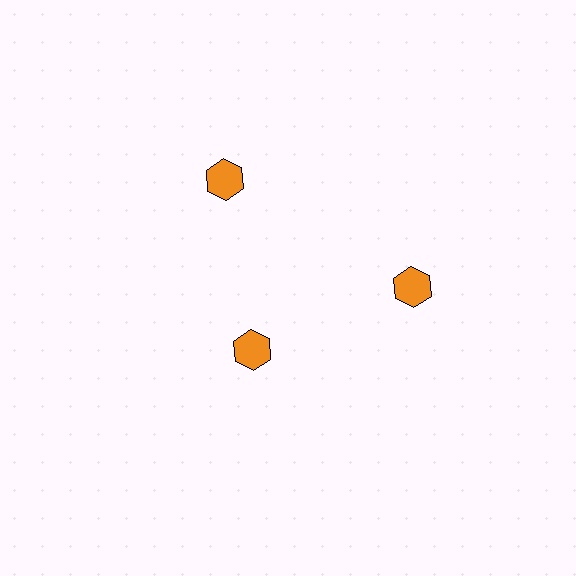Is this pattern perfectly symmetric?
No. The 3 orange hexagons are arranged in a ring, but one element near the 7 o'clock position is pulled inward toward the center, breaking the 3-fold rotational symmetry.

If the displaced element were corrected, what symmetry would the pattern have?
It would have 3-fold rotational symmetry — the pattern would map onto itself every 120 degrees.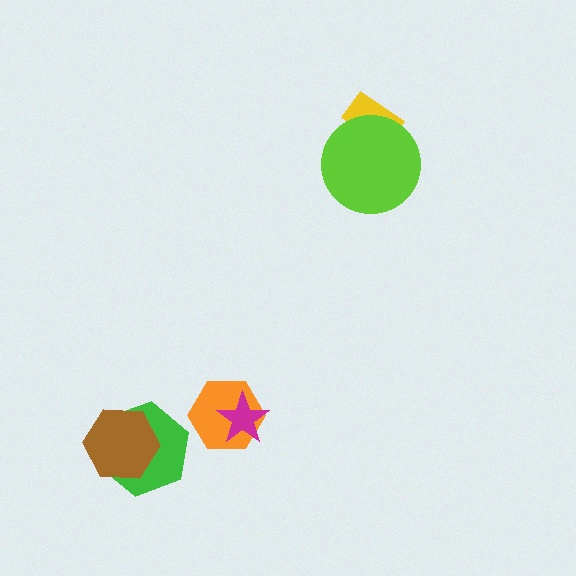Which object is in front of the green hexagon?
The brown hexagon is in front of the green hexagon.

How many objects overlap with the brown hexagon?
1 object overlaps with the brown hexagon.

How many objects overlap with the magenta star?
1 object overlaps with the magenta star.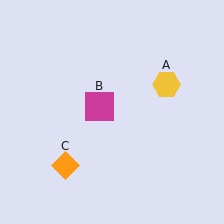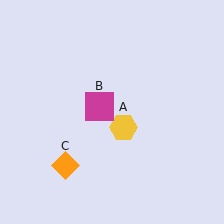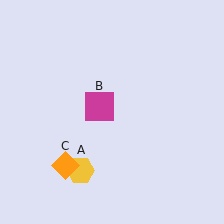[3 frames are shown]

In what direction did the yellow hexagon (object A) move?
The yellow hexagon (object A) moved down and to the left.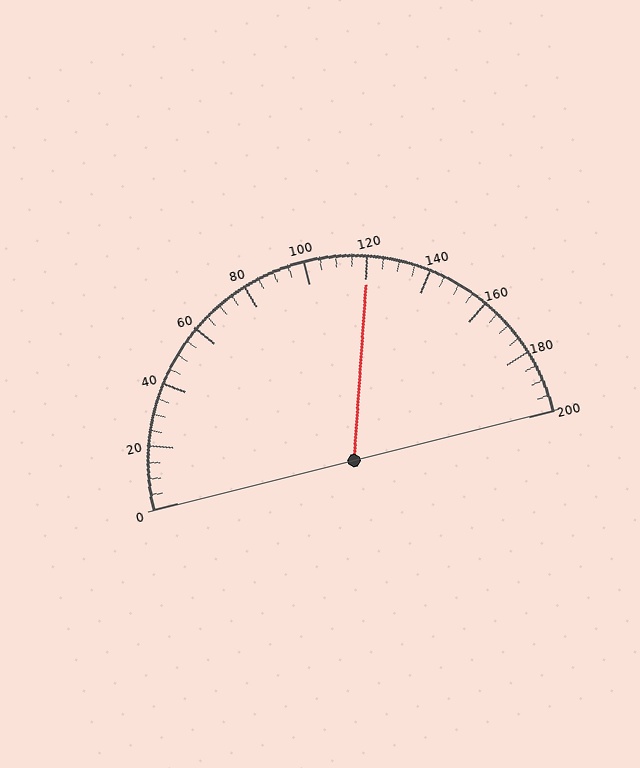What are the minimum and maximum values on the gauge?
The gauge ranges from 0 to 200.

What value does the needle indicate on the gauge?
The needle indicates approximately 120.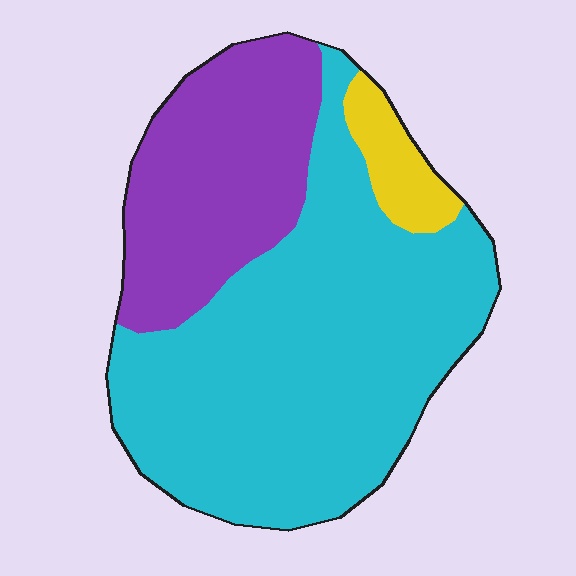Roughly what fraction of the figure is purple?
Purple covers around 30% of the figure.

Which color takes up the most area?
Cyan, at roughly 65%.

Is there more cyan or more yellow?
Cyan.